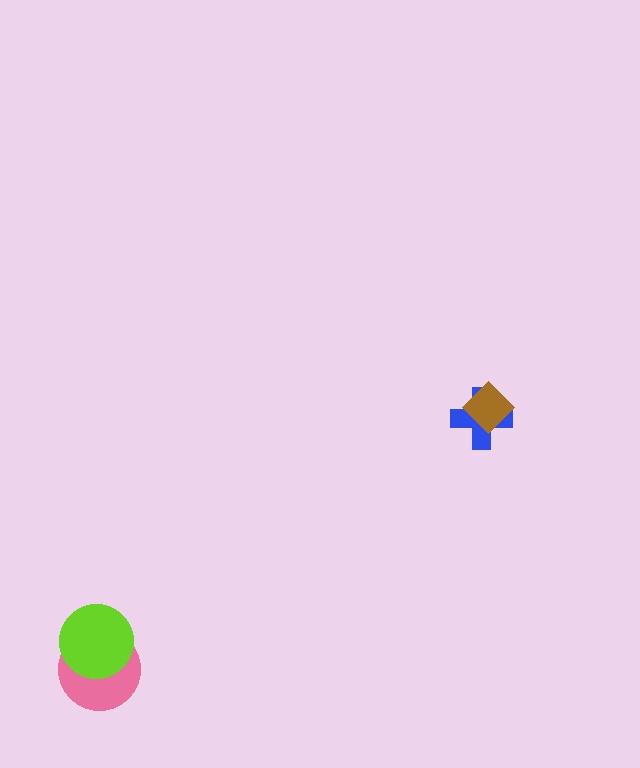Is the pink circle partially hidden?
Yes, it is partially covered by another shape.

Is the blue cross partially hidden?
Yes, it is partially covered by another shape.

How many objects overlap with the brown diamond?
1 object overlaps with the brown diamond.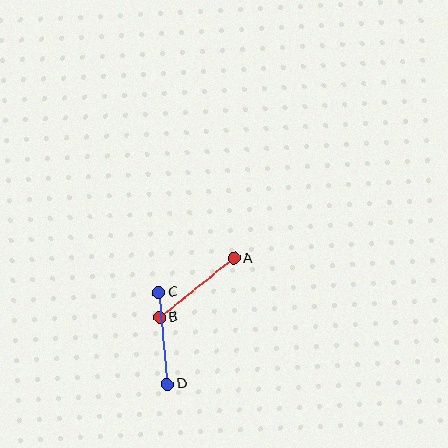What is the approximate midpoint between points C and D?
The midpoint is at approximately (163, 338) pixels.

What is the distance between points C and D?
The distance is approximately 92 pixels.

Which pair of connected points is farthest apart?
Points A and B are farthest apart.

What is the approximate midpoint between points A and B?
The midpoint is at approximately (197, 288) pixels.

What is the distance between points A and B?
The distance is approximately 95 pixels.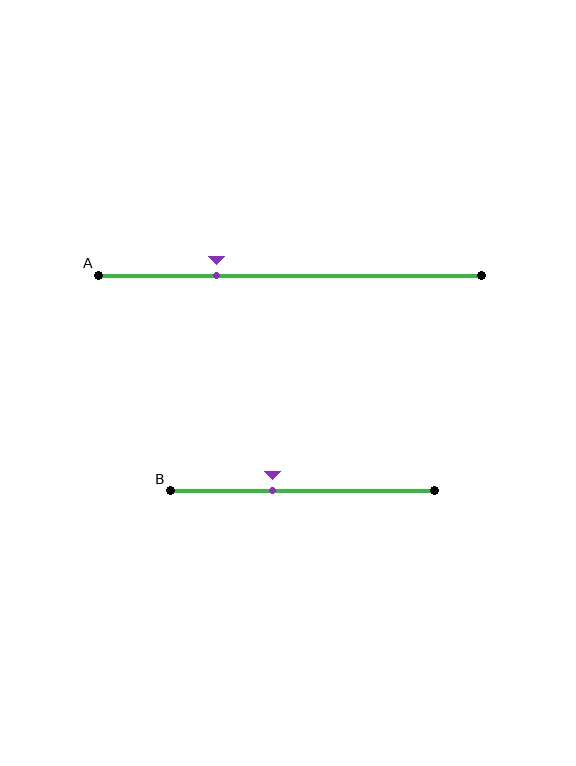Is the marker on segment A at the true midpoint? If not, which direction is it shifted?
No, the marker on segment A is shifted to the left by about 19% of the segment length.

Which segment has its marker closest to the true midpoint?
Segment B has its marker closest to the true midpoint.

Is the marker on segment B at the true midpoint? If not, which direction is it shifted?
No, the marker on segment B is shifted to the left by about 11% of the segment length.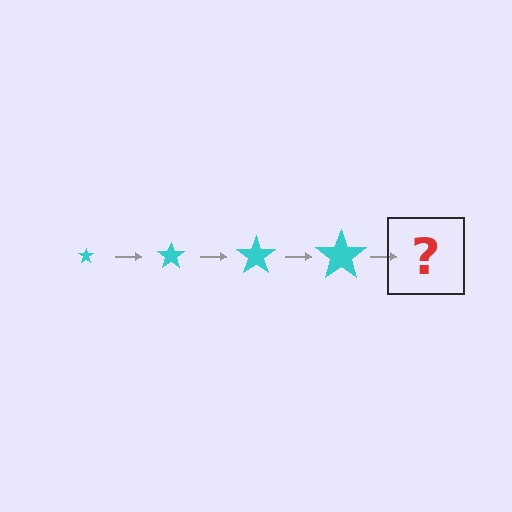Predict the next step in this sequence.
The next step is a cyan star, larger than the previous one.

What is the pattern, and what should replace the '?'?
The pattern is that the star gets progressively larger each step. The '?' should be a cyan star, larger than the previous one.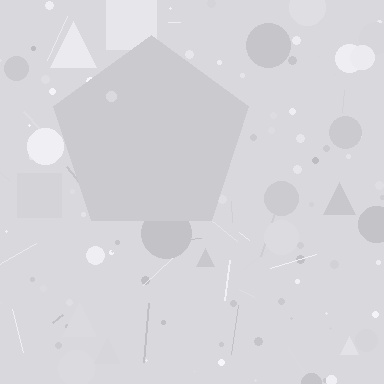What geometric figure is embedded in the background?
A pentagon is embedded in the background.